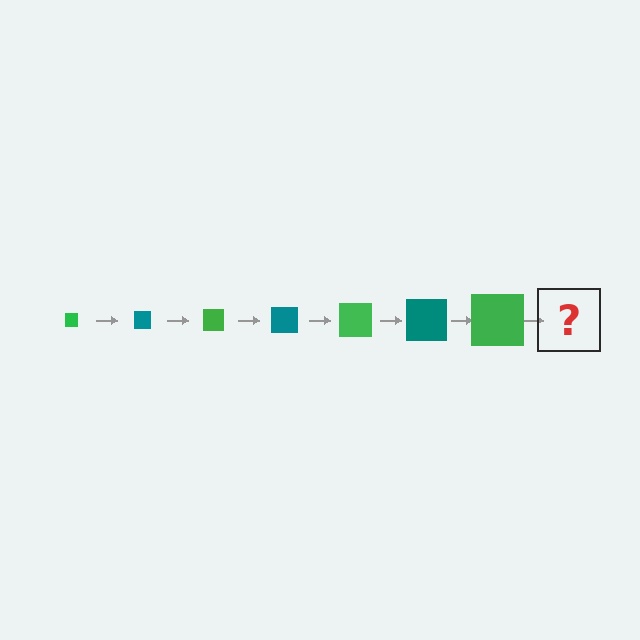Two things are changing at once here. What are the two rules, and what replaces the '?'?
The two rules are that the square grows larger each step and the color cycles through green and teal. The '?' should be a teal square, larger than the previous one.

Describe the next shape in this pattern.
It should be a teal square, larger than the previous one.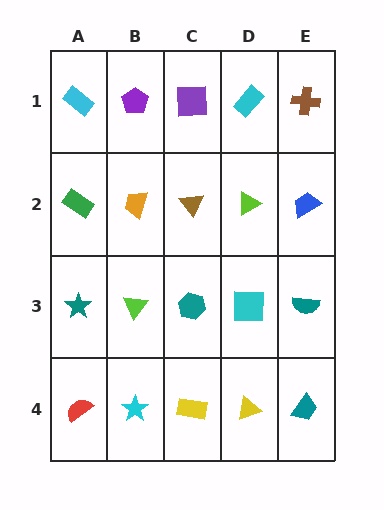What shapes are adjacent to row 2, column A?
A cyan rectangle (row 1, column A), a teal star (row 3, column A), an orange trapezoid (row 2, column B).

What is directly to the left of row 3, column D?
A teal hexagon.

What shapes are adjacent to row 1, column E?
A blue trapezoid (row 2, column E), a cyan rectangle (row 1, column D).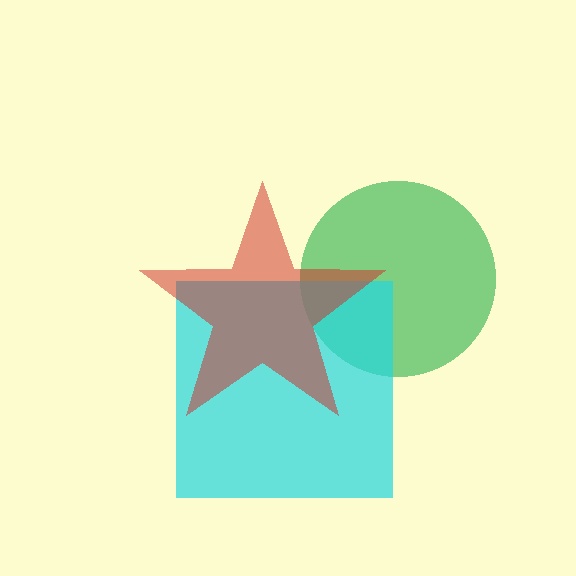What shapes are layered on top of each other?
The layered shapes are: a green circle, a cyan square, a red star.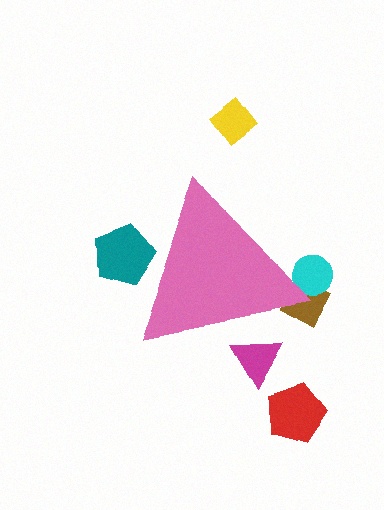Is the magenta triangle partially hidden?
Yes, the magenta triangle is partially hidden behind the pink triangle.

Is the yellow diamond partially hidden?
No, the yellow diamond is fully visible.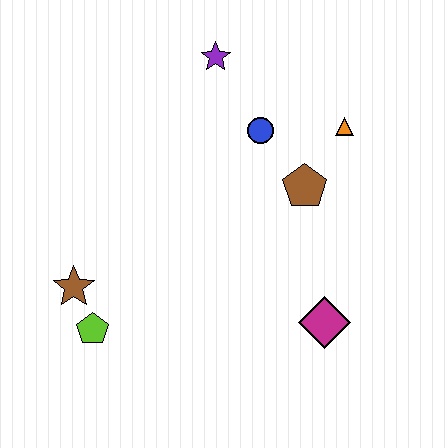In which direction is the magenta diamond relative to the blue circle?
The magenta diamond is below the blue circle.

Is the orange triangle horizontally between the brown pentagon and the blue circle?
No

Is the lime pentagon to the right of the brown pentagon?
No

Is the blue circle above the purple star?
No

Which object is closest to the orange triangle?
The brown pentagon is closest to the orange triangle.